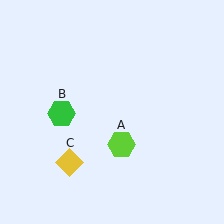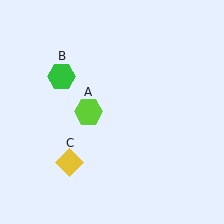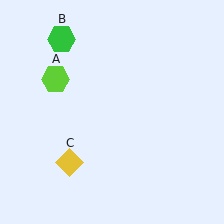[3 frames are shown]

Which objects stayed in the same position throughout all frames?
Yellow diamond (object C) remained stationary.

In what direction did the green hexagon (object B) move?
The green hexagon (object B) moved up.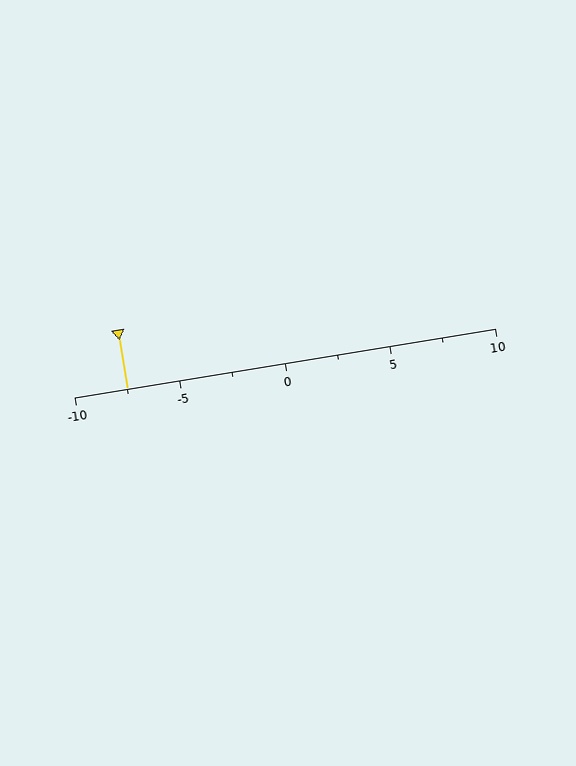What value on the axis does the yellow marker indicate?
The marker indicates approximately -7.5.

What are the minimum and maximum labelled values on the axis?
The axis runs from -10 to 10.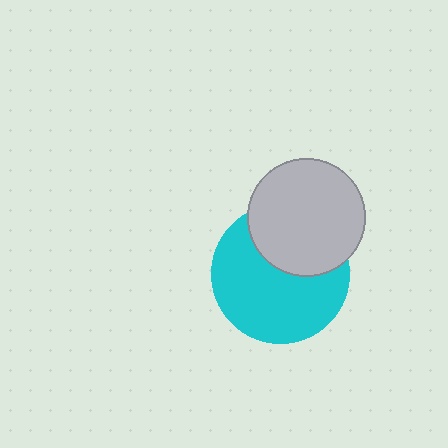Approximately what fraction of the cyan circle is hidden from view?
Roughly 35% of the cyan circle is hidden behind the light gray circle.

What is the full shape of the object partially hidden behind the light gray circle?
The partially hidden object is a cyan circle.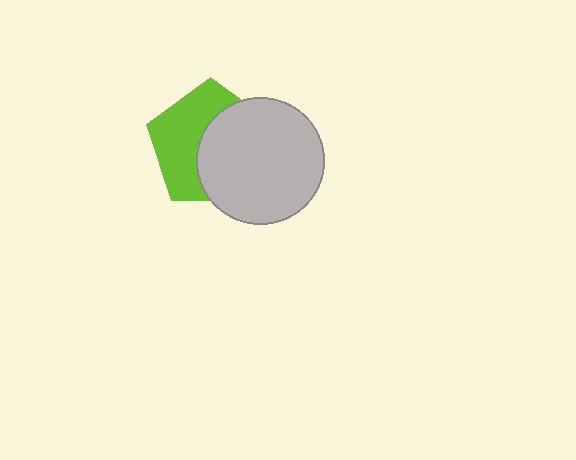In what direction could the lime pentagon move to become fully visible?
The lime pentagon could move left. That would shift it out from behind the light gray circle entirely.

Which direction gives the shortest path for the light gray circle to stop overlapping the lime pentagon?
Moving right gives the shortest separation.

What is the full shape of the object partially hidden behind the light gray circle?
The partially hidden object is a lime pentagon.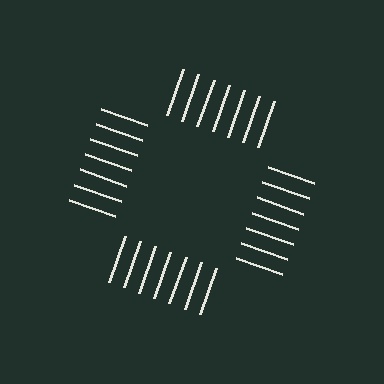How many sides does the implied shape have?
4 sides — the line-ends trace a square.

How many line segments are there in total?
28 — 7 along each of the 4 edges.